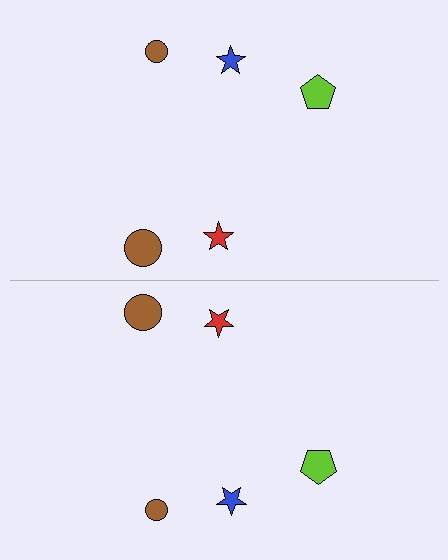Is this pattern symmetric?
Yes, this pattern has bilateral (reflection) symmetry.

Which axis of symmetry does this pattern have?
The pattern has a horizontal axis of symmetry running through the center of the image.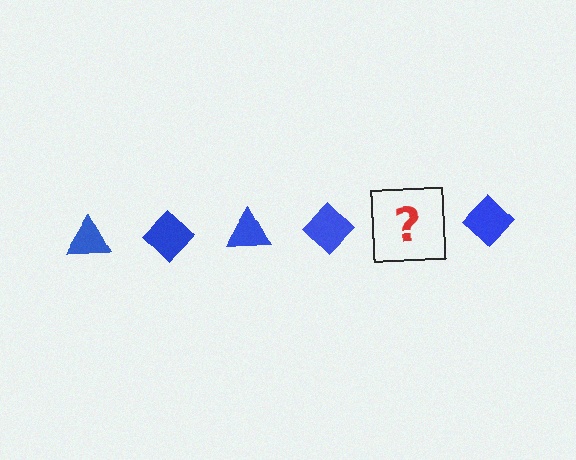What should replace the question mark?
The question mark should be replaced with a blue triangle.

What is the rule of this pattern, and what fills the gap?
The rule is that the pattern cycles through triangle, diamond shapes in blue. The gap should be filled with a blue triangle.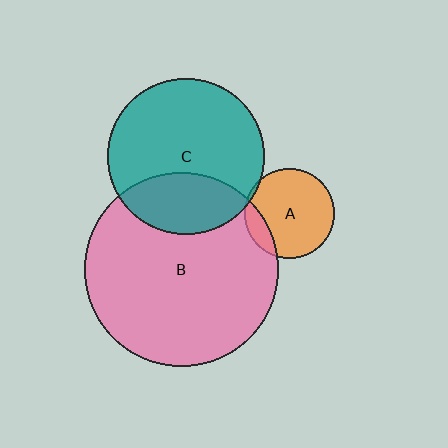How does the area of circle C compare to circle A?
Approximately 3.0 times.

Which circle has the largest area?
Circle B (pink).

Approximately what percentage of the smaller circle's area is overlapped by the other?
Approximately 5%.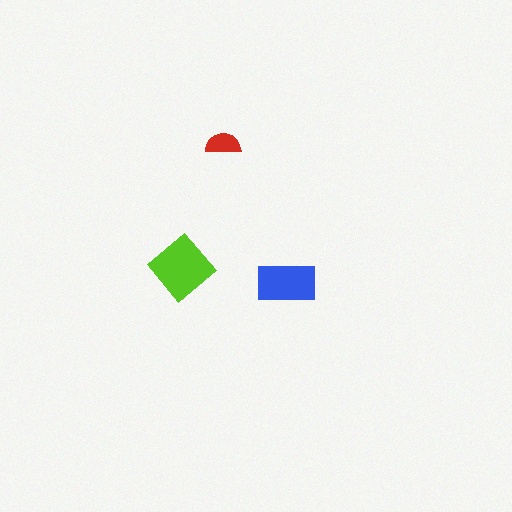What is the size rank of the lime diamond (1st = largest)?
1st.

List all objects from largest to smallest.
The lime diamond, the blue rectangle, the red semicircle.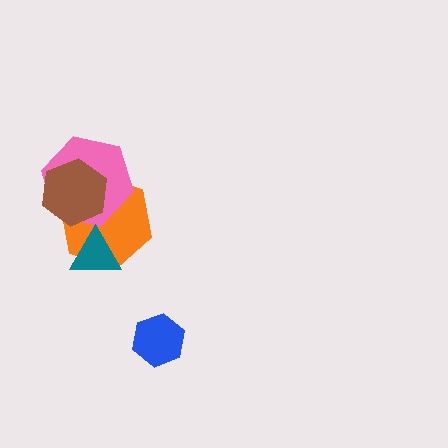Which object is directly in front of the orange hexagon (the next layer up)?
The pink hexagon is directly in front of the orange hexagon.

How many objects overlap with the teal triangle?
1 object overlaps with the teal triangle.